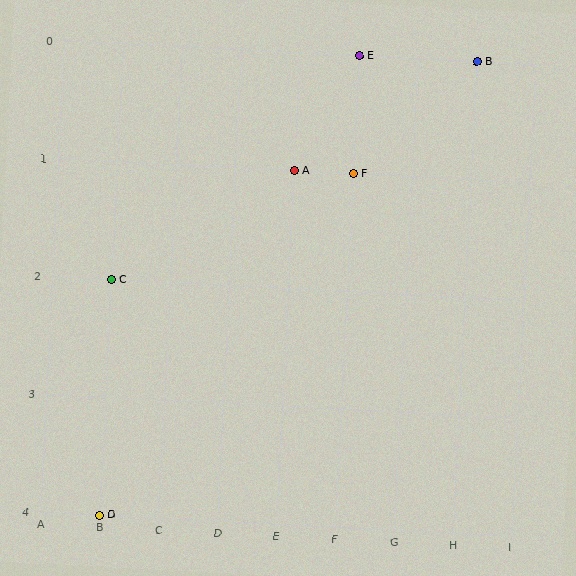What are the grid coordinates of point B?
Point B is at grid coordinates (H, 0).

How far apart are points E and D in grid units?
Points E and D are 4 columns and 4 rows apart (about 5.7 grid units diagonally).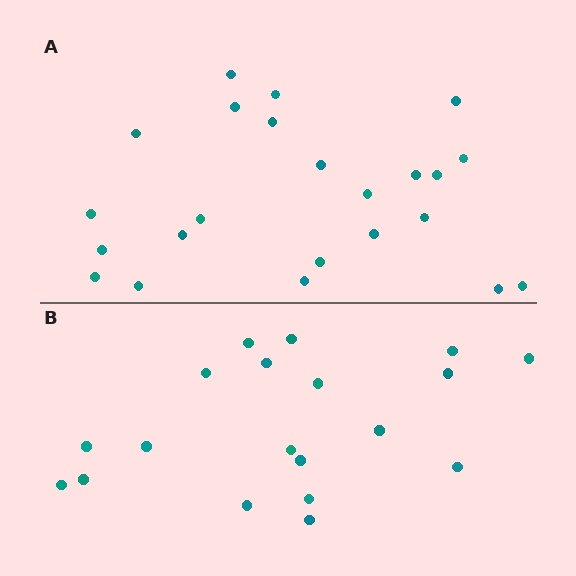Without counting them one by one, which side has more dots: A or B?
Region A (the top region) has more dots.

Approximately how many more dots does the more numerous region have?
Region A has about 4 more dots than region B.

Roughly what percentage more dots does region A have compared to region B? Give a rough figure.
About 20% more.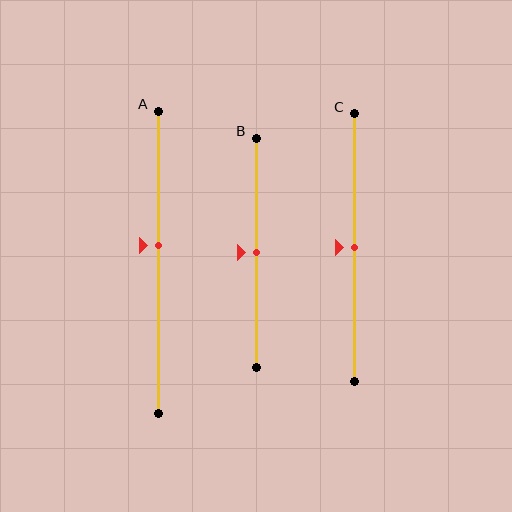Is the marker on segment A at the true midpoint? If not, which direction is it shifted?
No, the marker on segment A is shifted upward by about 6% of the segment length.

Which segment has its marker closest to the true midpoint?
Segment B has its marker closest to the true midpoint.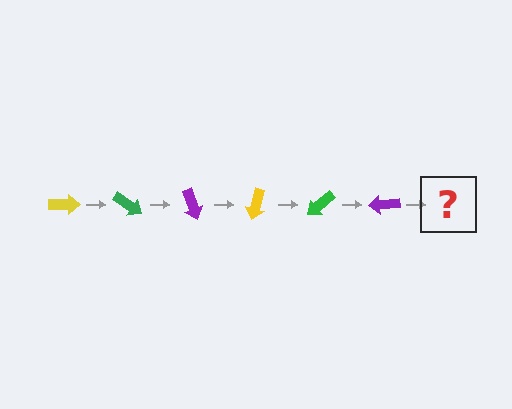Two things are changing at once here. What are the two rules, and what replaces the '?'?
The two rules are that it rotates 35 degrees each step and the color cycles through yellow, green, and purple. The '?' should be a yellow arrow, rotated 210 degrees from the start.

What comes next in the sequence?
The next element should be a yellow arrow, rotated 210 degrees from the start.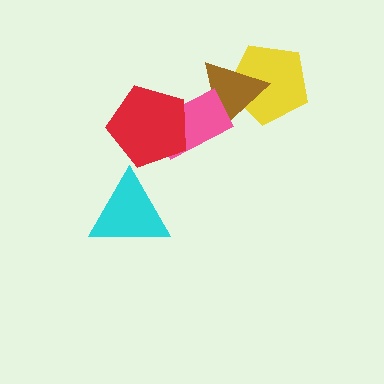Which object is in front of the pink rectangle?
The red pentagon is in front of the pink rectangle.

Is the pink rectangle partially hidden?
Yes, it is partially covered by another shape.